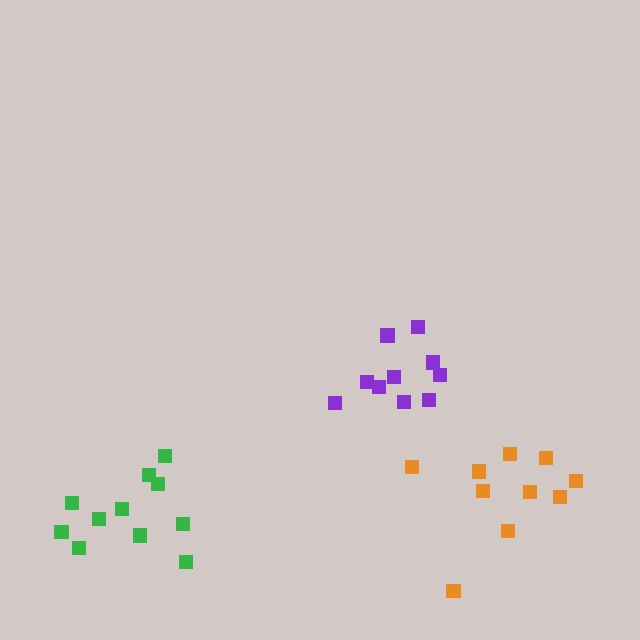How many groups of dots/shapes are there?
There are 3 groups.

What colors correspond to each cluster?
The clusters are colored: purple, green, orange.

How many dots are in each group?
Group 1: 10 dots, Group 2: 11 dots, Group 3: 10 dots (31 total).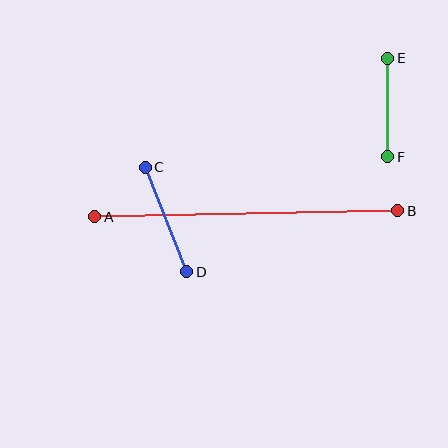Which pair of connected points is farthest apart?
Points A and B are farthest apart.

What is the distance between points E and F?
The distance is approximately 99 pixels.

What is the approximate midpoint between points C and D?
The midpoint is at approximately (166, 219) pixels.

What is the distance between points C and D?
The distance is approximately 113 pixels.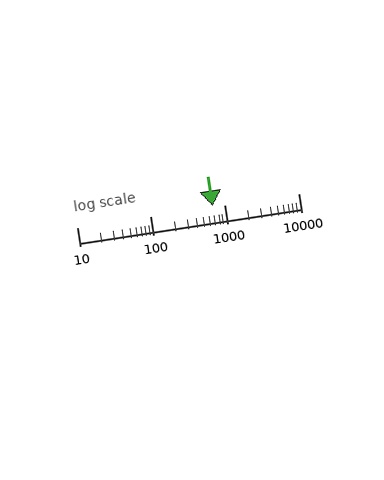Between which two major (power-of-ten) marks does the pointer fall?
The pointer is between 100 and 1000.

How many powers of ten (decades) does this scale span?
The scale spans 3 decades, from 10 to 10000.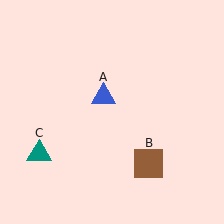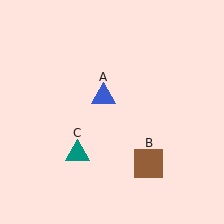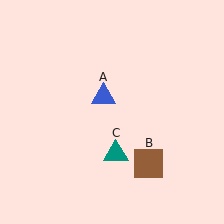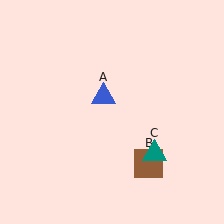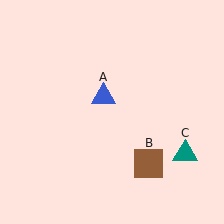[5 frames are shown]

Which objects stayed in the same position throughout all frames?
Blue triangle (object A) and brown square (object B) remained stationary.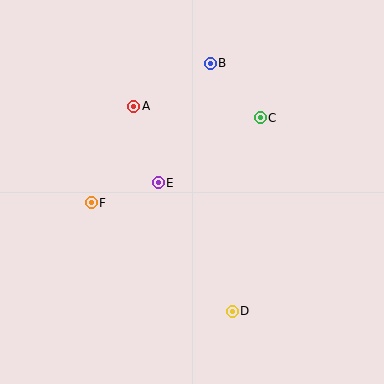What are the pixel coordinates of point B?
Point B is at (210, 63).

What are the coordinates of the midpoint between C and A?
The midpoint between C and A is at (197, 112).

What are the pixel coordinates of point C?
Point C is at (260, 118).